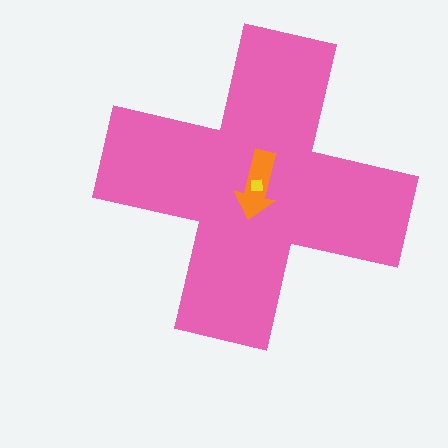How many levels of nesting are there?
3.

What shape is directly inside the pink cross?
The orange arrow.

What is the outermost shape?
The pink cross.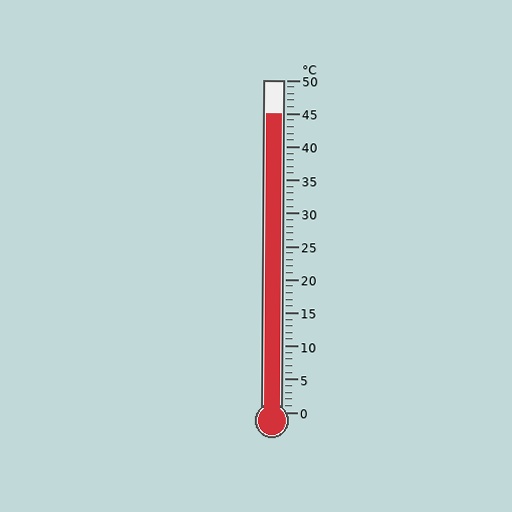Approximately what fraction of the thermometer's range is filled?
The thermometer is filled to approximately 90% of its range.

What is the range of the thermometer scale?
The thermometer scale ranges from 0°C to 50°C.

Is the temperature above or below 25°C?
The temperature is above 25°C.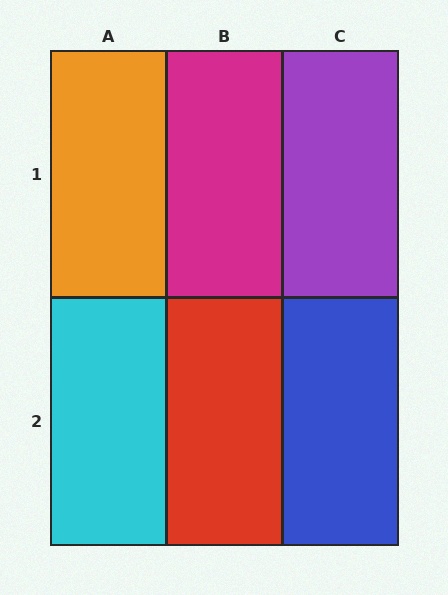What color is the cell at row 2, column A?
Cyan.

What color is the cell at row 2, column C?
Blue.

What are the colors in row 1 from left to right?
Orange, magenta, purple.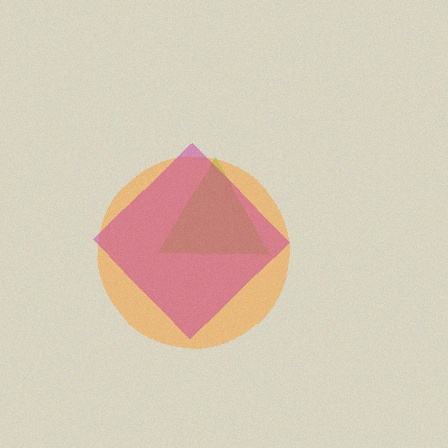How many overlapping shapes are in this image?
There are 3 overlapping shapes in the image.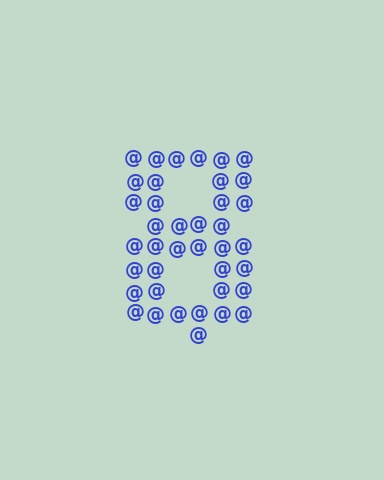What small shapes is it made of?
It is made of small at signs.